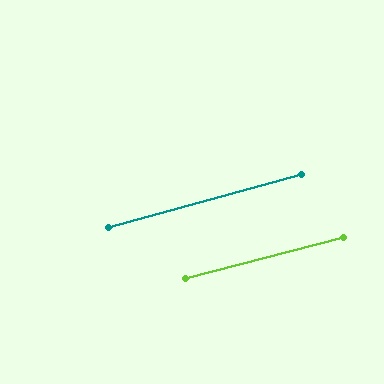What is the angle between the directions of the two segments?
Approximately 1 degree.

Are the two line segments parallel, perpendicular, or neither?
Parallel — their directions differ by only 0.5°.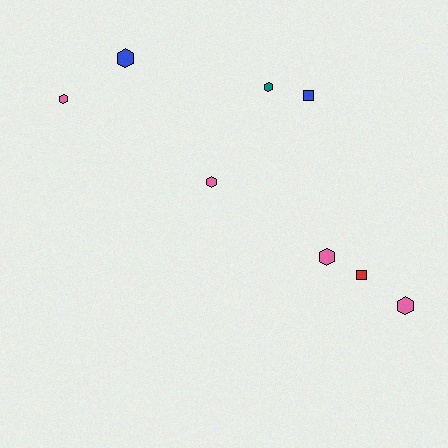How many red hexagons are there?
There are no red hexagons.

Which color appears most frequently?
Pink, with 4 objects.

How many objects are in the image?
There are 8 objects.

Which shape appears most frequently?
Hexagon, with 6 objects.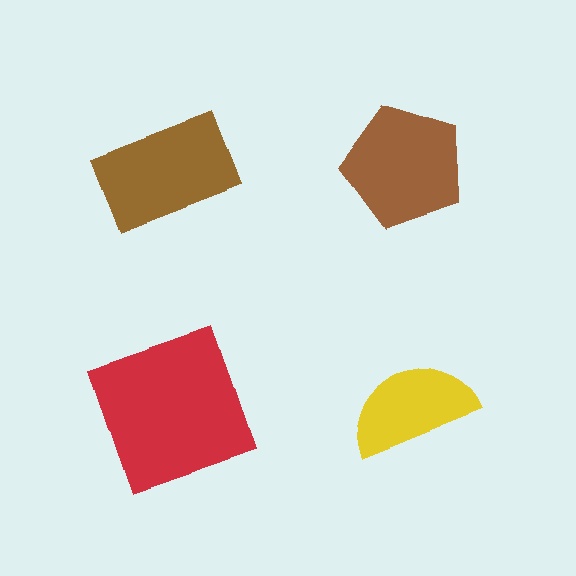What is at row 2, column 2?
A yellow semicircle.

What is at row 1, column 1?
A brown rectangle.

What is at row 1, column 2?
A brown pentagon.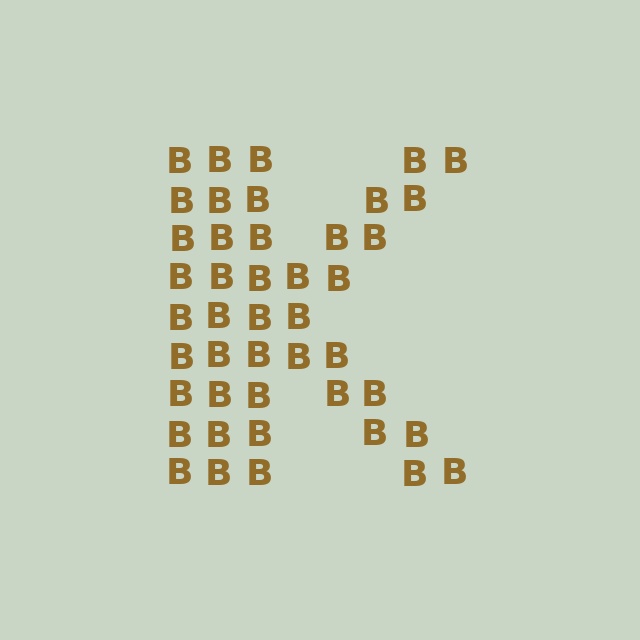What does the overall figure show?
The overall figure shows the letter K.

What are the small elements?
The small elements are letter B's.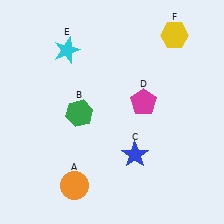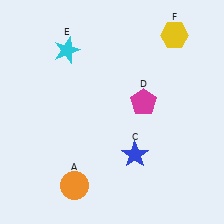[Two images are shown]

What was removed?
The green hexagon (B) was removed in Image 2.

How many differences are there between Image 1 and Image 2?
There is 1 difference between the two images.